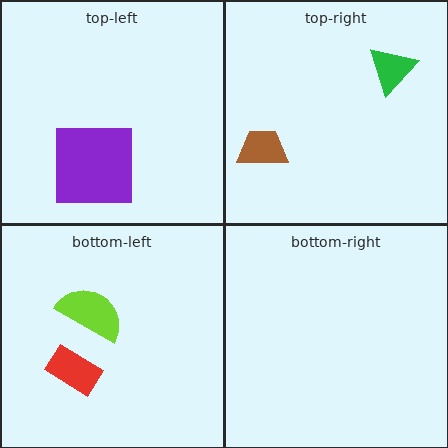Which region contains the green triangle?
The top-right region.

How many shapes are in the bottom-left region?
2.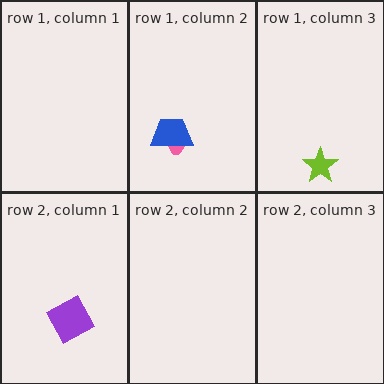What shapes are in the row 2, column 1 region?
The purple square.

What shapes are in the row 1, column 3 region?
The lime star.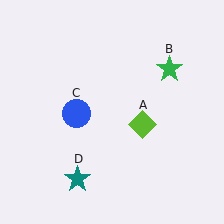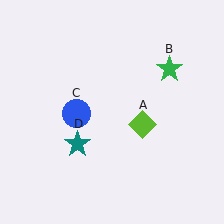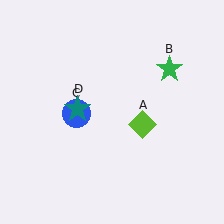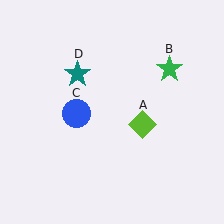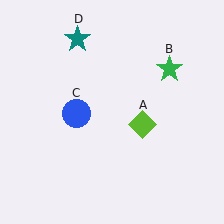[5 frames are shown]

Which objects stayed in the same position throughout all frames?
Lime diamond (object A) and green star (object B) and blue circle (object C) remained stationary.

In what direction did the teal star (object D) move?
The teal star (object D) moved up.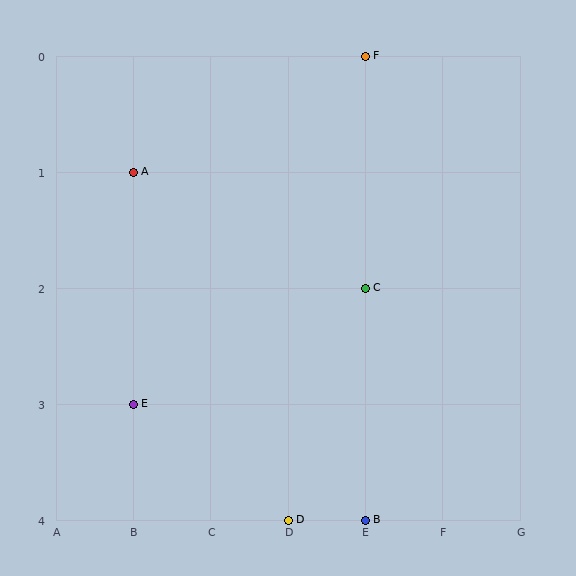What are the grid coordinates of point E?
Point E is at grid coordinates (B, 3).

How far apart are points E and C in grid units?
Points E and C are 3 columns and 1 row apart (about 3.2 grid units diagonally).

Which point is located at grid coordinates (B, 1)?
Point A is at (B, 1).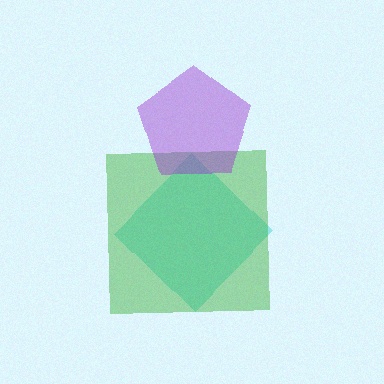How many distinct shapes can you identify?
There are 3 distinct shapes: a cyan diamond, a green square, a purple pentagon.